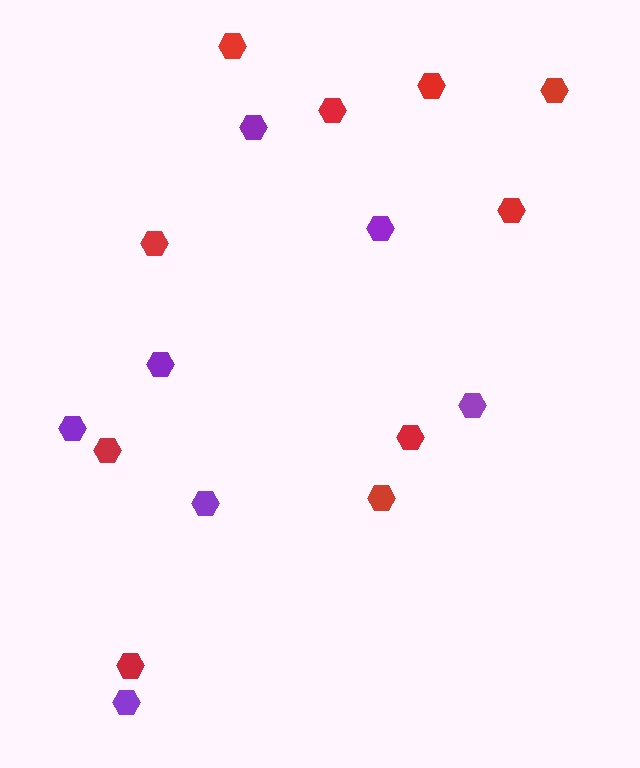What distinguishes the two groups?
There are 2 groups: one group of purple hexagons (7) and one group of red hexagons (10).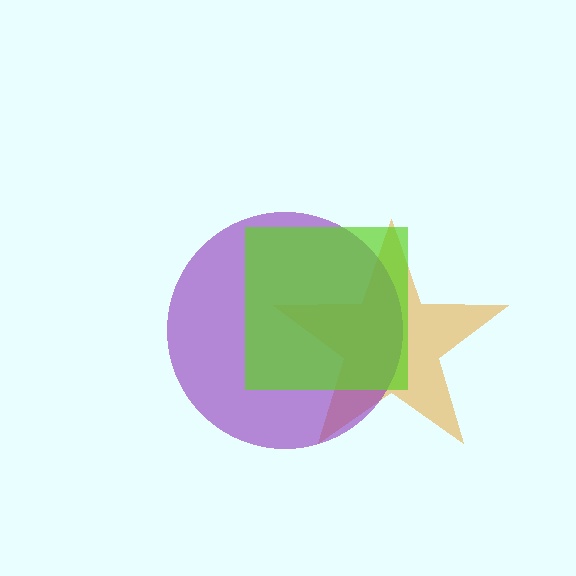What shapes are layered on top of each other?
The layered shapes are: an orange star, a purple circle, a lime square.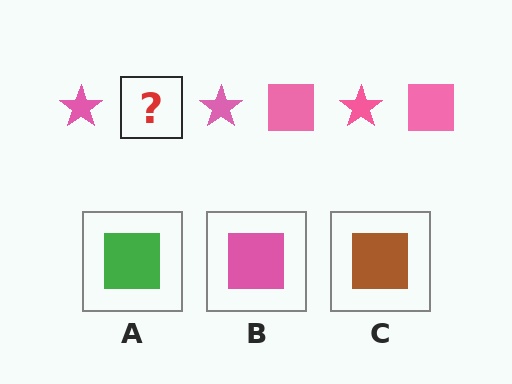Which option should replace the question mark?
Option B.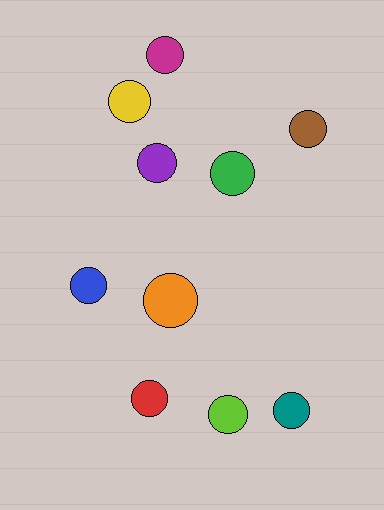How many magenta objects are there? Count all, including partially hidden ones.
There is 1 magenta object.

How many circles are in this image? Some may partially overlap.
There are 10 circles.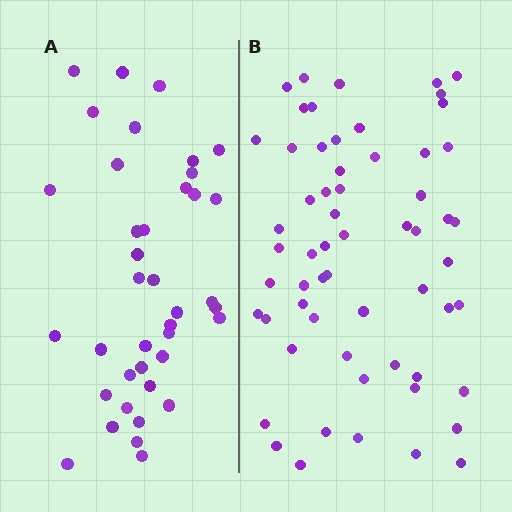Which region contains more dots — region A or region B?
Region B (the right region) has more dots.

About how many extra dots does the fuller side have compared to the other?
Region B has approximately 20 more dots than region A.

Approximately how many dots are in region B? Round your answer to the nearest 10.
About 60 dots.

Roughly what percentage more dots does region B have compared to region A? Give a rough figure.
About 55% more.